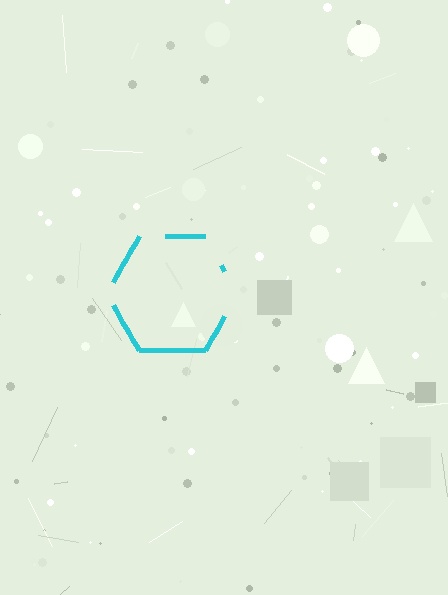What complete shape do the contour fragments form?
The contour fragments form a hexagon.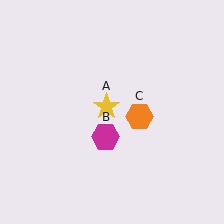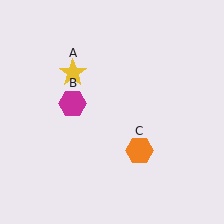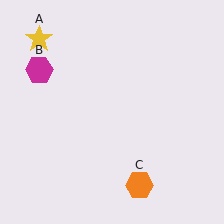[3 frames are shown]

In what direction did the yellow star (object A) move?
The yellow star (object A) moved up and to the left.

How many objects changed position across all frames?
3 objects changed position: yellow star (object A), magenta hexagon (object B), orange hexagon (object C).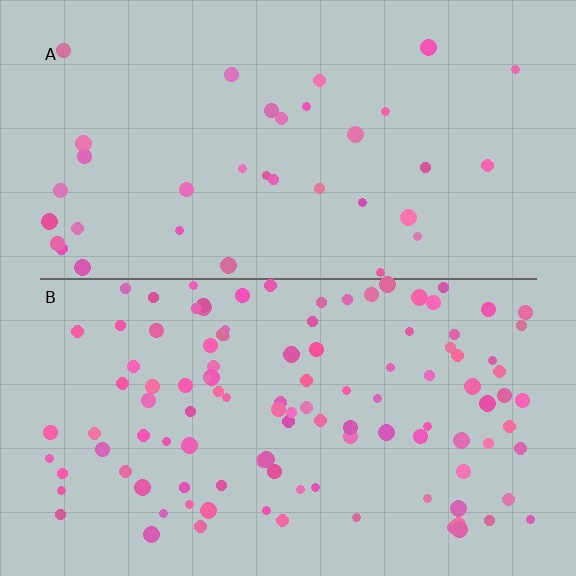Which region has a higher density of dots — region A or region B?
B (the bottom).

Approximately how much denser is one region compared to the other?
Approximately 3.1× — region B over region A.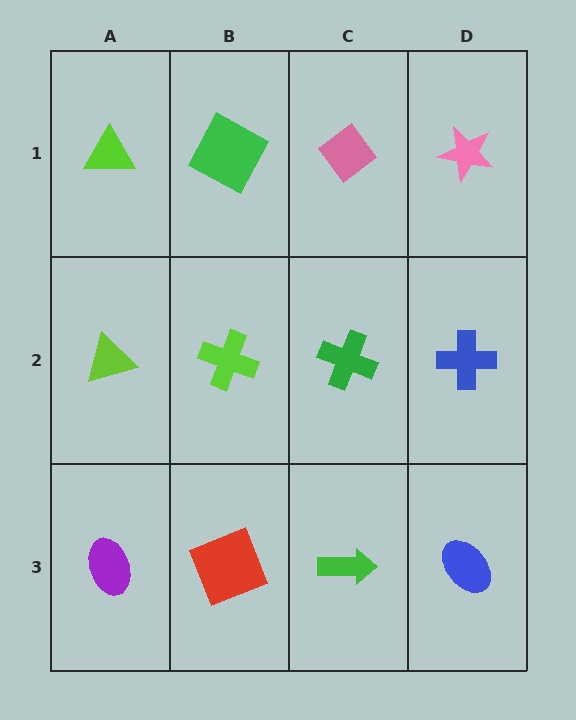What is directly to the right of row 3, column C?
A blue ellipse.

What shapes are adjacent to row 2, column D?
A pink star (row 1, column D), a blue ellipse (row 3, column D), a green cross (row 2, column C).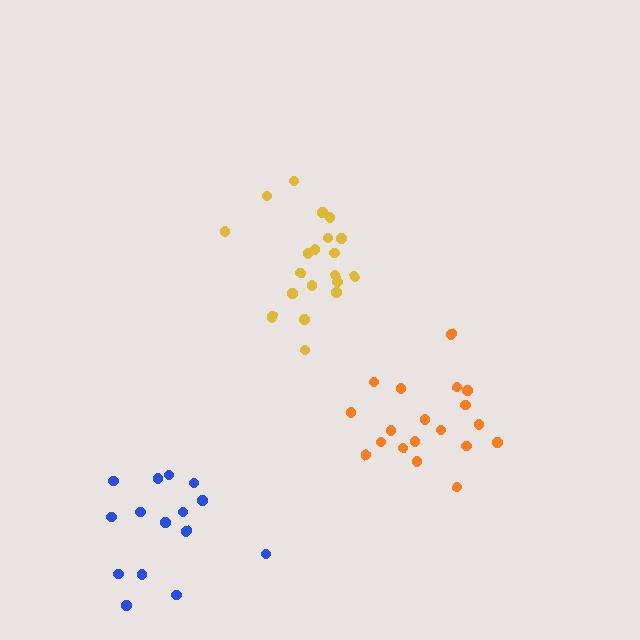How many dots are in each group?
Group 1: 19 dots, Group 2: 21 dots, Group 3: 15 dots (55 total).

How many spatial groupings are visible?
There are 3 spatial groupings.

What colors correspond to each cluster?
The clusters are colored: orange, yellow, blue.